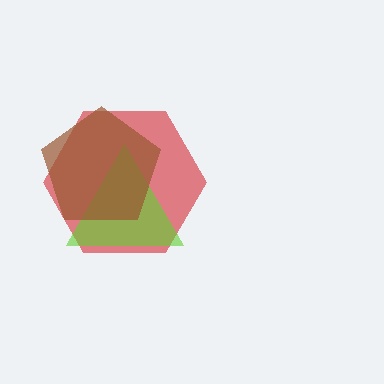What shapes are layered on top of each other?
The layered shapes are: a red hexagon, a lime triangle, a brown pentagon.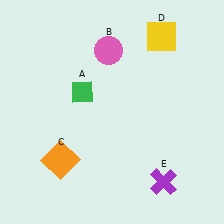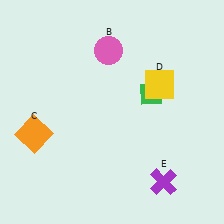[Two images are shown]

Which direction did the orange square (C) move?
The orange square (C) moved left.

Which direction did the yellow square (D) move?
The yellow square (D) moved down.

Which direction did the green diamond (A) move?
The green diamond (A) moved right.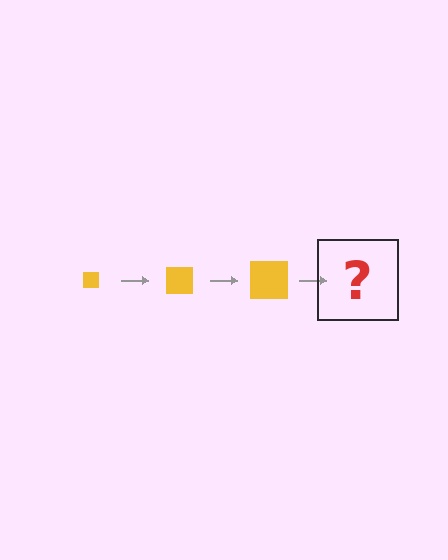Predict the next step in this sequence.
The next step is a yellow square, larger than the previous one.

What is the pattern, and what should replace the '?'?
The pattern is that the square gets progressively larger each step. The '?' should be a yellow square, larger than the previous one.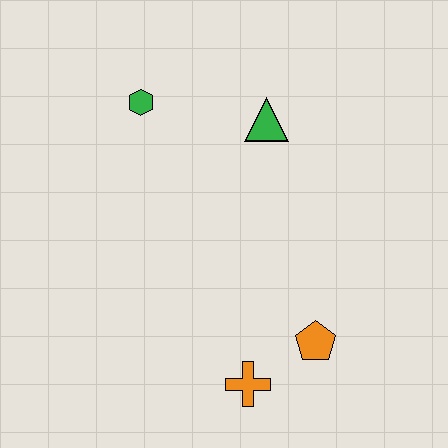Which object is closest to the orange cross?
The orange pentagon is closest to the orange cross.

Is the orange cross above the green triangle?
No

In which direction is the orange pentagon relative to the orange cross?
The orange pentagon is to the right of the orange cross.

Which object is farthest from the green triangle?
The orange cross is farthest from the green triangle.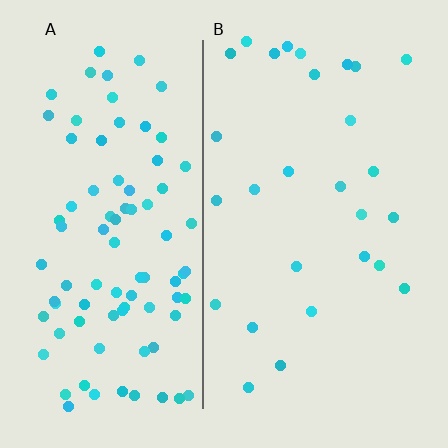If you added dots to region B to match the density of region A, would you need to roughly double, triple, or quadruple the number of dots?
Approximately triple.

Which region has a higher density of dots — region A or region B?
A (the left).